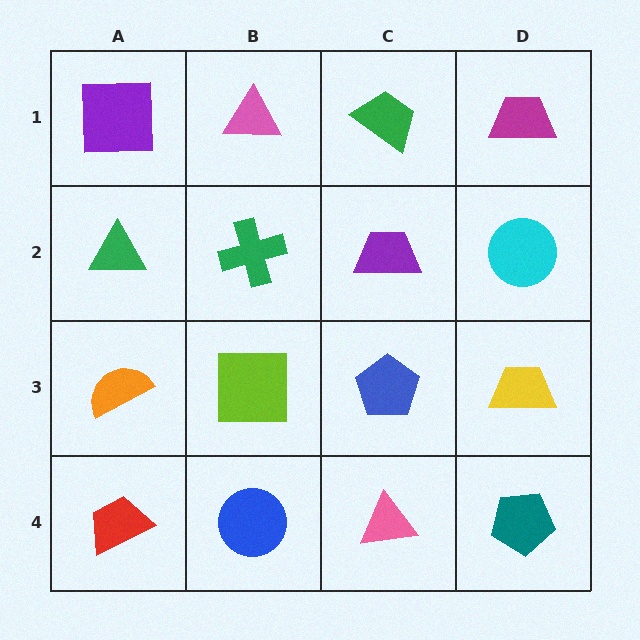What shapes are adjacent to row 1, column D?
A cyan circle (row 2, column D), a green trapezoid (row 1, column C).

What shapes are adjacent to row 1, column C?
A purple trapezoid (row 2, column C), a pink triangle (row 1, column B), a magenta trapezoid (row 1, column D).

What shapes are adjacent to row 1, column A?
A green triangle (row 2, column A), a pink triangle (row 1, column B).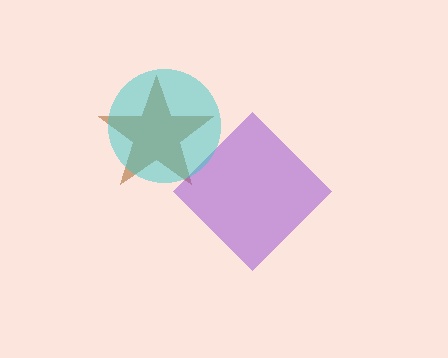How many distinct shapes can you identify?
There are 3 distinct shapes: a brown star, a purple diamond, a cyan circle.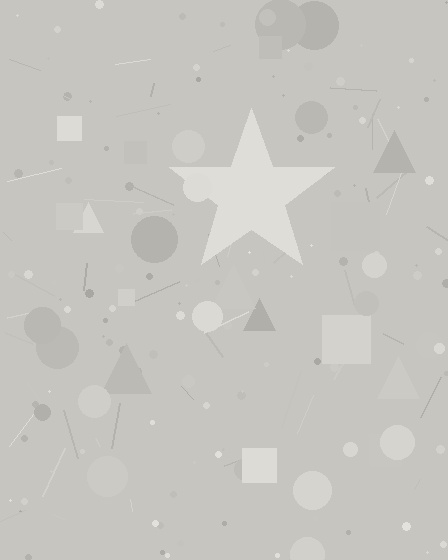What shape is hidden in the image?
A star is hidden in the image.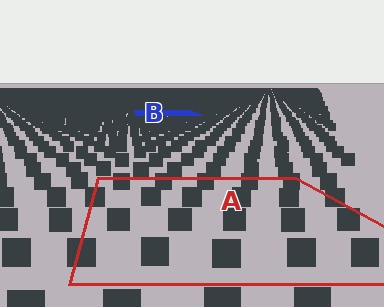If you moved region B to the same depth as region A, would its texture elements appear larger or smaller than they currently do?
They would appear larger. At a closer depth, the same texture elements are projected at a bigger on-screen size.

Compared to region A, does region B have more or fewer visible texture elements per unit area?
Region B has more texture elements per unit area — they are packed more densely because it is farther away.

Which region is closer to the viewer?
Region A is closer. The texture elements there are larger and more spread out.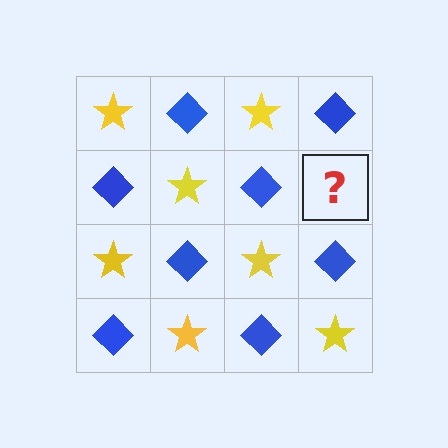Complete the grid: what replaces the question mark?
The question mark should be replaced with a yellow star.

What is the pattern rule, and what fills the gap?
The rule is that it alternates yellow star and blue diamond in a checkerboard pattern. The gap should be filled with a yellow star.